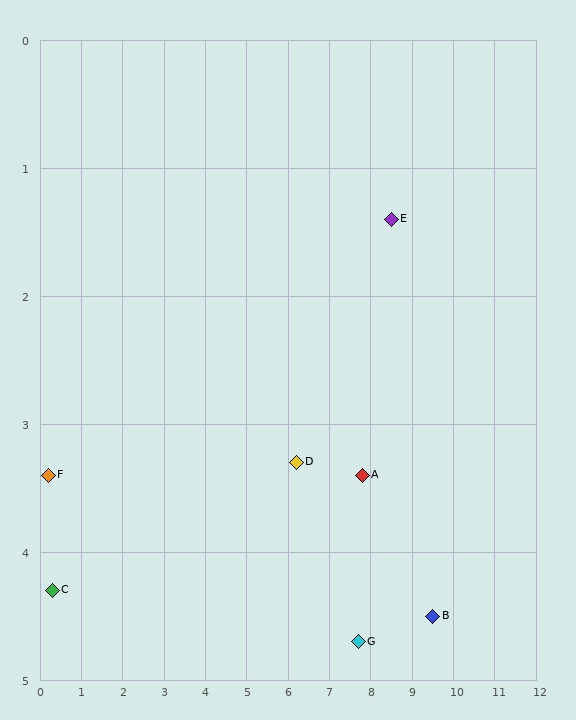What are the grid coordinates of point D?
Point D is at approximately (6.2, 3.3).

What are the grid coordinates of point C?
Point C is at approximately (0.3, 4.3).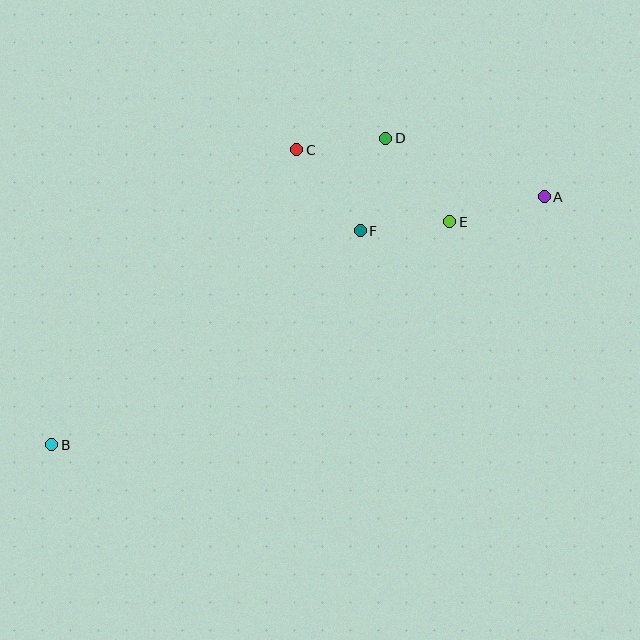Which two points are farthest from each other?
Points A and B are farthest from each other.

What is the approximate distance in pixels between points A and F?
The distance between A and F is approximately 187 pixels.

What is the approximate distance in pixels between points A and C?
The distance between A and C is approximately 252 pixels.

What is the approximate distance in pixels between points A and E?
The distance between A and E is approximately 98 pixels.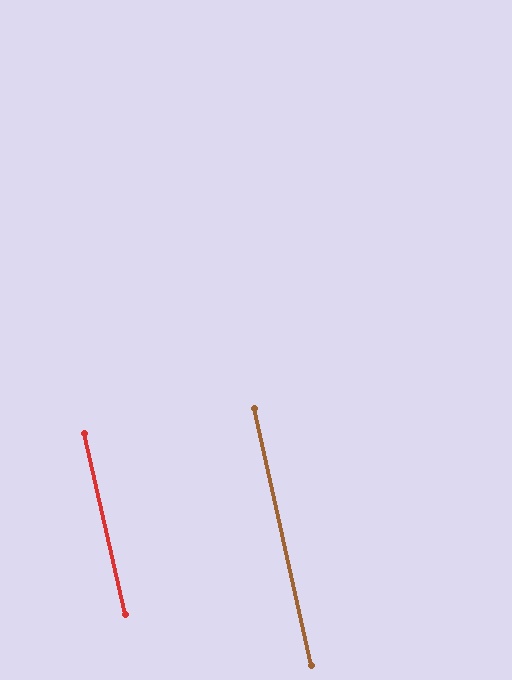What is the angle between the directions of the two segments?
Approximately 0 degrees.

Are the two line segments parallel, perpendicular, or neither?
Parallel — their directions differ by only 0.2°.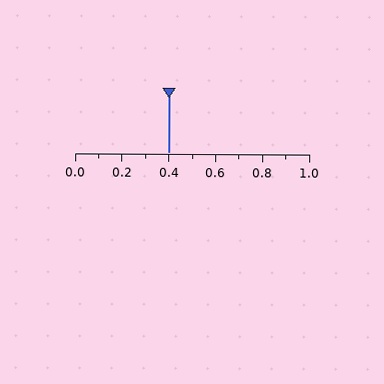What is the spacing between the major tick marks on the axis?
The major ticks are spaced 0.2 apart.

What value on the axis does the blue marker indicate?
The marker indicates approximately 0.4.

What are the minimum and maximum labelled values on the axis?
The axis runs from 0.0 to 1.0.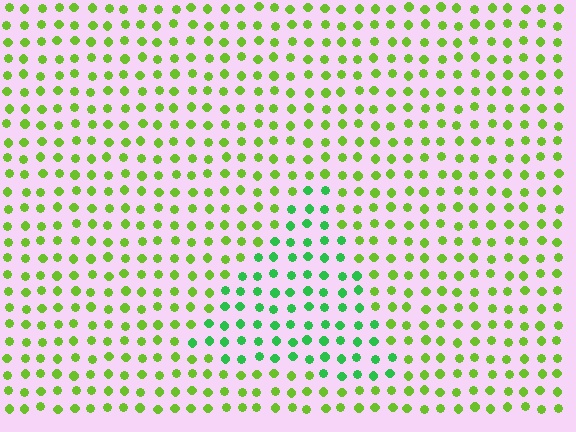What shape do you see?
I see a triangle.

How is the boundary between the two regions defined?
The boundary is defined purely by a slight shift in hue (about 39 degrees). Spacing, size, and orientation are identical on both sides.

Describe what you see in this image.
The image is filled with small lime elements in a uniform arrangement. A triangle-shaped region is visible where the elements are tinted to a slightly different hue, forming a subtle color boundary.